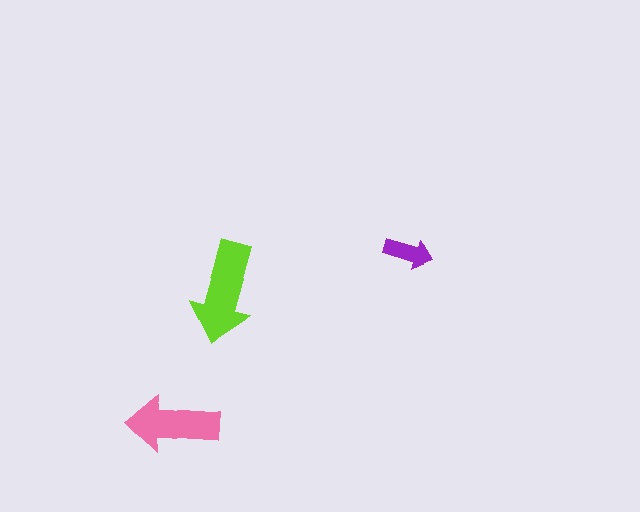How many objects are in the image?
There are 3 objects in the image.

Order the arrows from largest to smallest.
the lime one, the pink one, the purple one.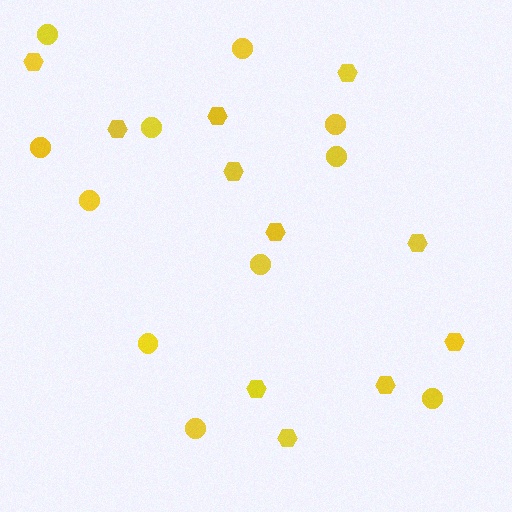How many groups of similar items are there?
There are 2 groups: one group of hexagons (11) and one group of circles (11).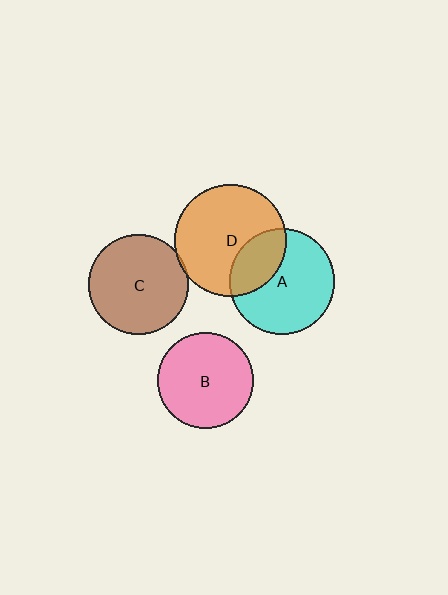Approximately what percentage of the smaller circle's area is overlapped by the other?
Approximately 5%.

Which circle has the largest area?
Circle D (orange).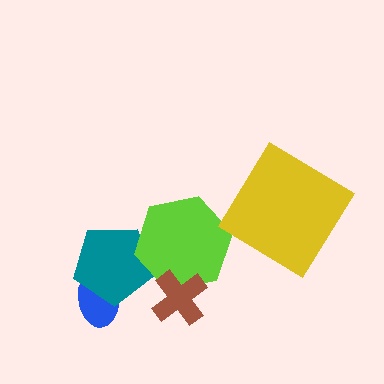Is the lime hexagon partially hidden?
Yes, it is partially covered by another shape.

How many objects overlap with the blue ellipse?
1 object overlaps with the blue ellipse.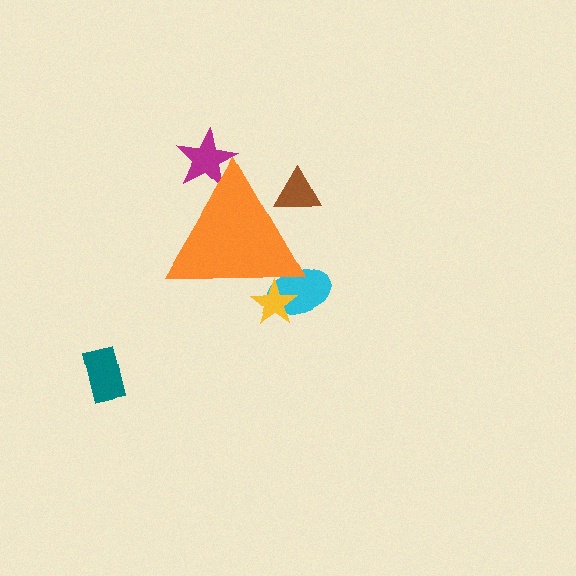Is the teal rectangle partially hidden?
No, the teal rectangle is fully visible.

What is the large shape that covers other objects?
An orange triangle.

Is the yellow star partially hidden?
Yes, the yellow star is partially hidden behind the orange triangle.